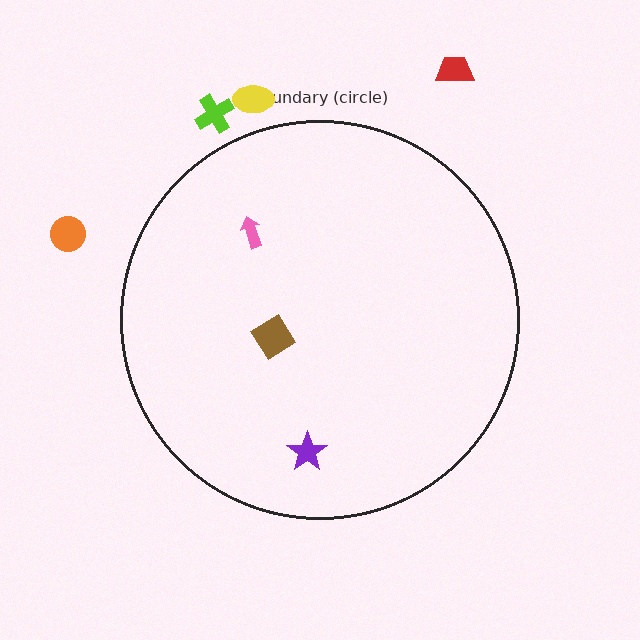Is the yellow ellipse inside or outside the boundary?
Outside.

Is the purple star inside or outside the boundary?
Inside.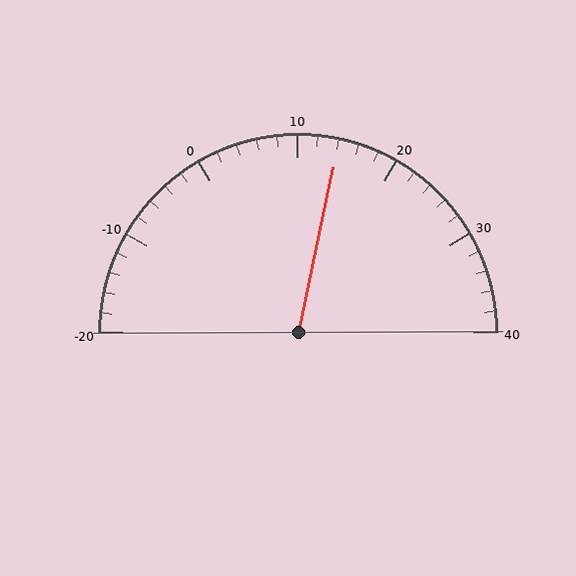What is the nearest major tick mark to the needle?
The nearest major tick mark is 10.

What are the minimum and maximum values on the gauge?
The gauge ranges from -20 to 40.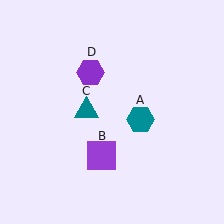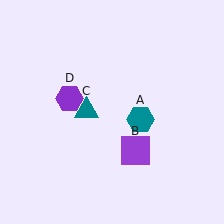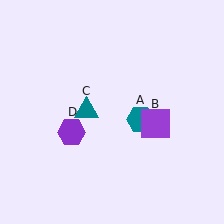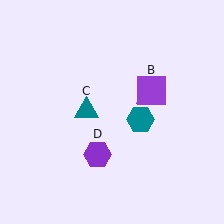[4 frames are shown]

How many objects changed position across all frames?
2 objects changed position: purple square (object B), purple hexagon (object D).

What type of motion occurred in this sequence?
The purple square (object B), purple hexagon (object D) rotated counterclockwise around the center of the scene.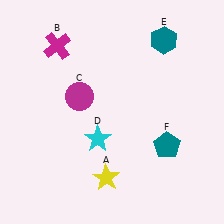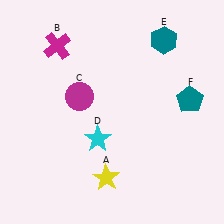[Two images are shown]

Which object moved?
The teal pentagon (F) moved up.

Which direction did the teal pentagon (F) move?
The teal pentagon (F) moved up.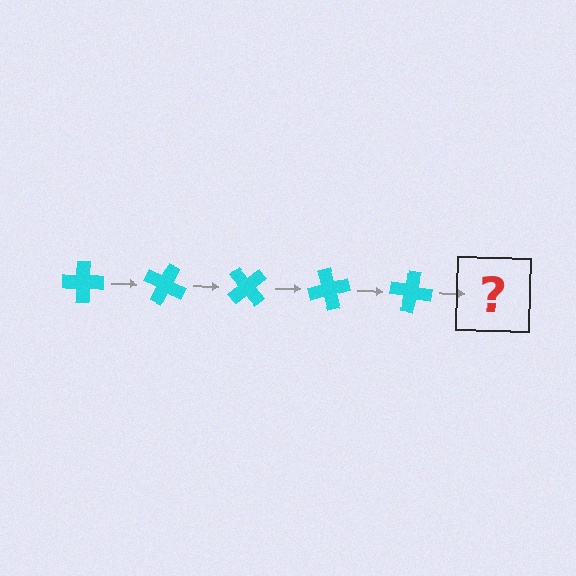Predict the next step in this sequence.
The next step is a cyan cross rotated 125 degrees.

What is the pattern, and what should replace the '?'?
The pattern is that the cross rotates 25 degrees each step. The '?' should be a cyan cross rotated 125 degrees.